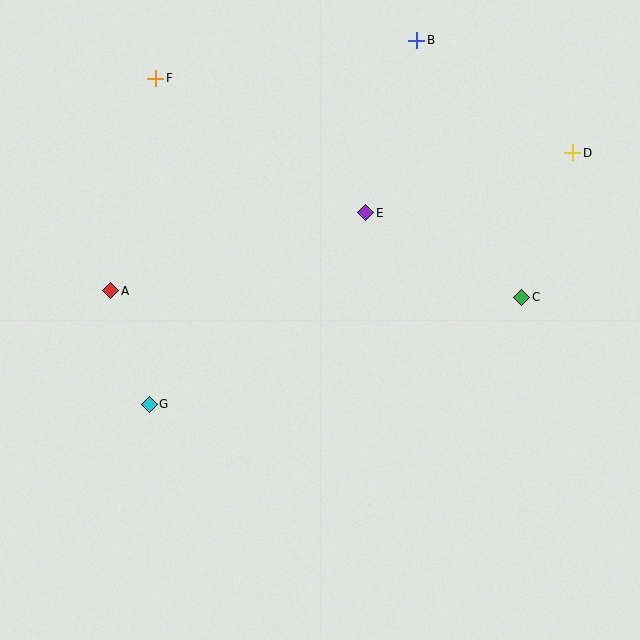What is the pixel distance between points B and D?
The distance between B and D is 192 pixels.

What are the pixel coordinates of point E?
Point E is at (366, 213).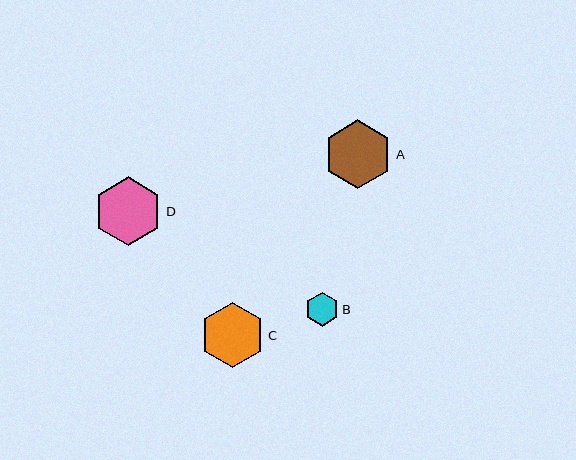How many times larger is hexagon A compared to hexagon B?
Hexagon A is approximately 2.1 times the size of hexagon B.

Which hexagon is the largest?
Hexagon A is the largest with a size of approximately 69 pixels.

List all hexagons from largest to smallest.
From largest to smallest: A, D, C, B.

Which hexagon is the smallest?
Hexagon B is the smallest with a size of approximately 34 pixels.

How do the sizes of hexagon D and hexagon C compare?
Hexagon D and hexagon C are approximately the same size.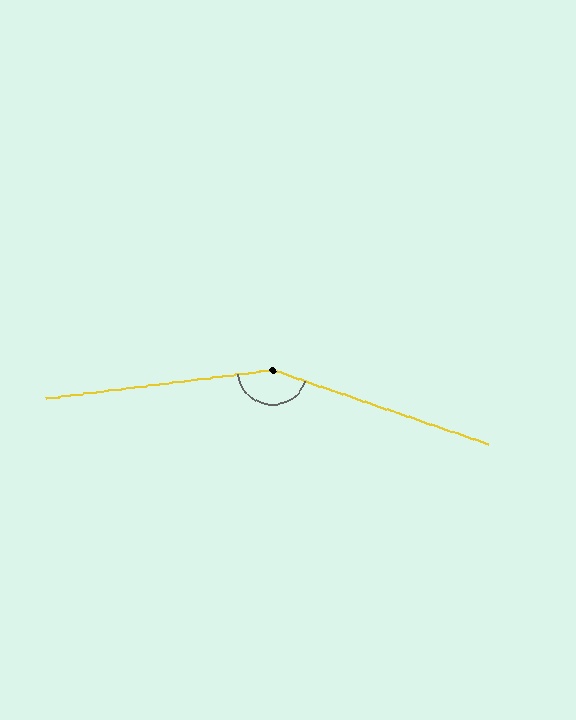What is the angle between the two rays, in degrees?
Approximately 154 degrees.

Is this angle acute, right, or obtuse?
It is obtuse.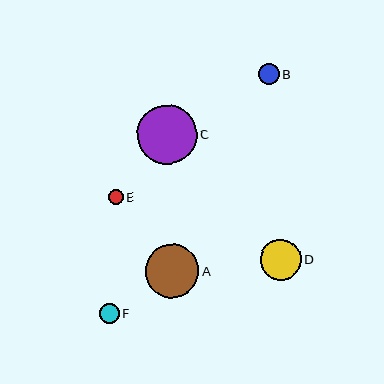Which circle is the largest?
Circle C is the largest with a size of approximately 60 pixels.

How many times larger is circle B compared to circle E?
Circle B is approximately 1.4 times the size of circle E.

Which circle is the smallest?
Circle E is the smallest with a size of approximately 15 pixels.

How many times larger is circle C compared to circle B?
Circle C is approximately 2.8 times the size of circle B.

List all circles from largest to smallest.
From largest to smallest: C, A, D, B, F, E.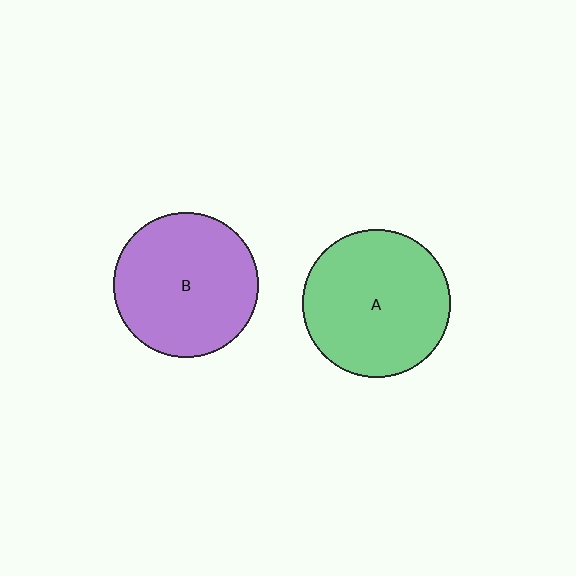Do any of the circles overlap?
No, none of the circles overlap.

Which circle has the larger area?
Circle A (green).